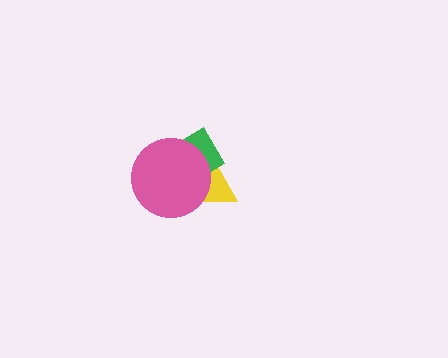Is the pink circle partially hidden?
No, no other shape covers it.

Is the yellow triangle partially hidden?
Yes, it is partially covered by another shape.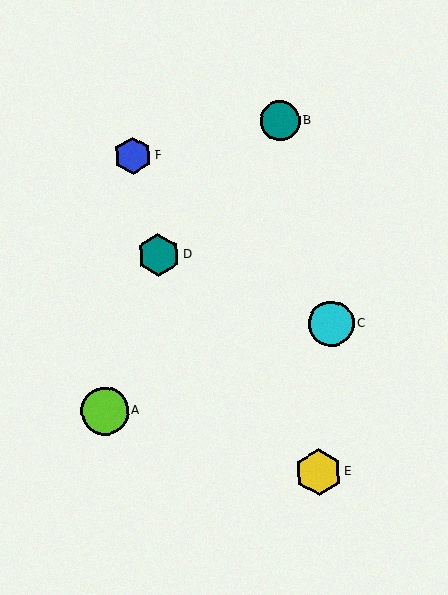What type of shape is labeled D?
Shape D is a teal hexagon.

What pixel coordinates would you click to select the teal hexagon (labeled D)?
Click at (158, 255) to select the teal hexagon D.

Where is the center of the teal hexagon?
The center of the teal hexagon is at (158, 255).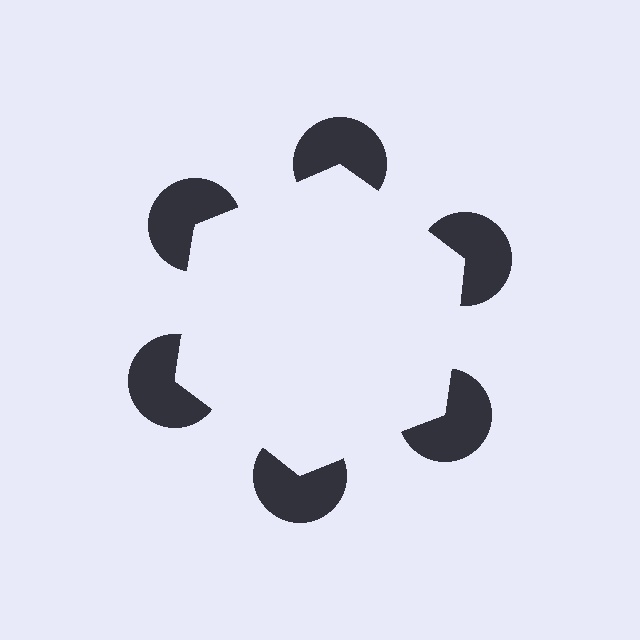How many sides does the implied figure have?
6 sides.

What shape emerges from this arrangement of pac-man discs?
An illusory hexagon — its edges are inferred from the aligned wedge cuts in the pac-man discs, not physically drawn.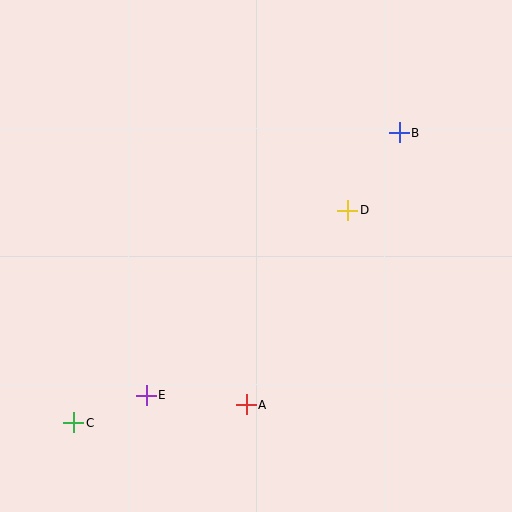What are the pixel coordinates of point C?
Point C is at (74, 423).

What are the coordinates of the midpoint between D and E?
The midpoint between D and E is at (247, 303).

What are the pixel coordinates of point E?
Point E is at (146, 395).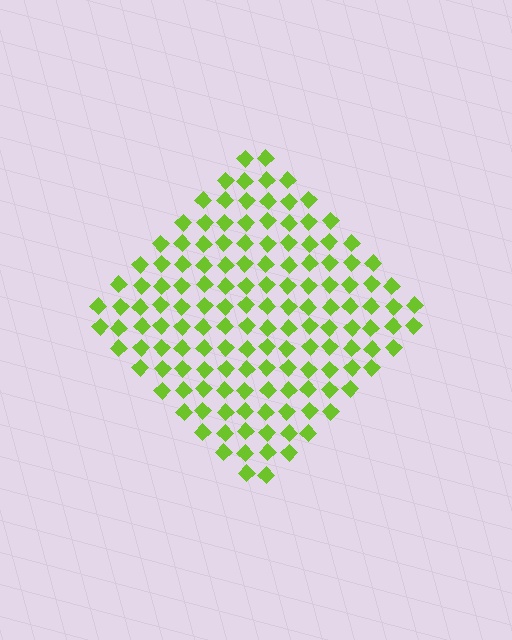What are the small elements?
The small elements are diamonds.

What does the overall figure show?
The overall figure shows a diamond.